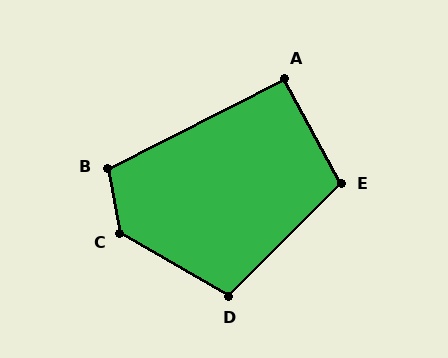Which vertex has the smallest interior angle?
A, at approximately 92 degrees.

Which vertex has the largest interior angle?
C, at approximately 131 degrees.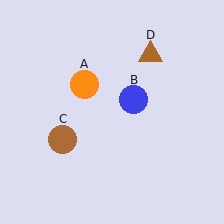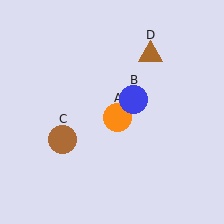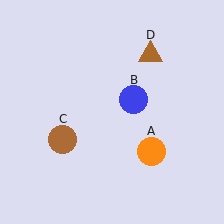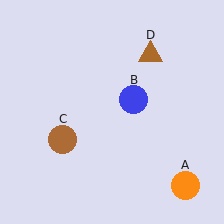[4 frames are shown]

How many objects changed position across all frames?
1 object changed position: orange circle (object A).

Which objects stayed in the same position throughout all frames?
Blue circle (object B) and brown circle (object C) and brown triangle (object D) remained stationary.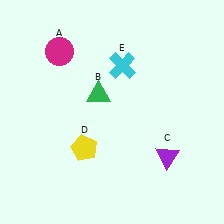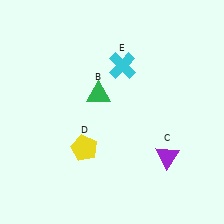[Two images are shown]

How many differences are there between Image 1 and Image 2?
There is 1 difference between the two images.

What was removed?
The magenta circle (A) was removed in Image 2.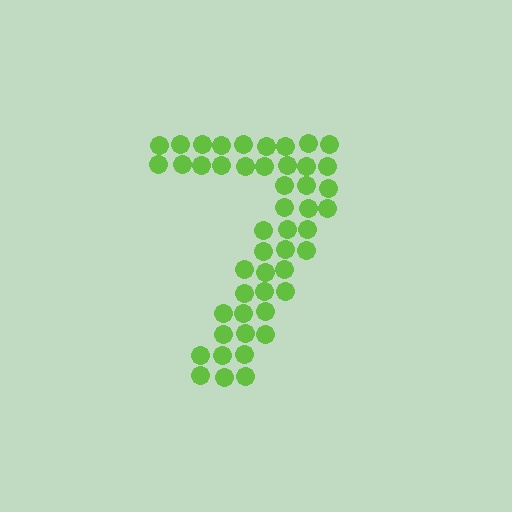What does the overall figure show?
The overall figure shows the digit 7.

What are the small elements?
The small elements are circles.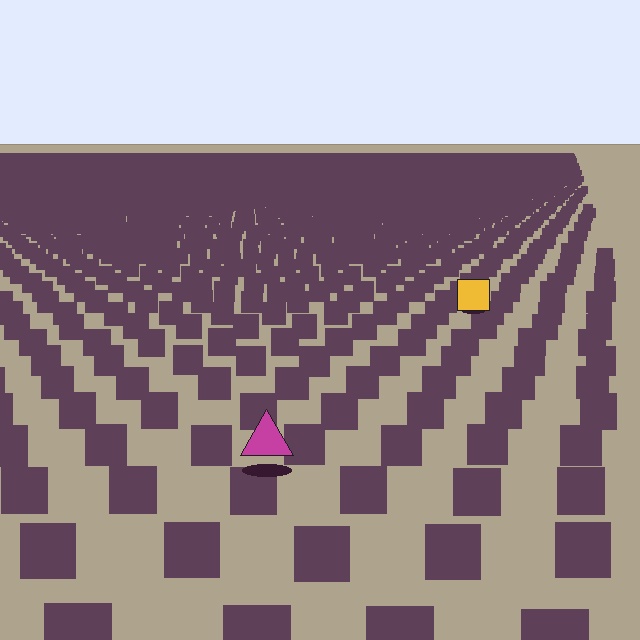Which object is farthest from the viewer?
The yellow square is farthest from the viewer. It appears smaller and the ground texture around it is denser.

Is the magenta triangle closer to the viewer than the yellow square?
Yes. The magenta triangle is closer — you can tell from the texture gradient: the ground texture is coarser near it.